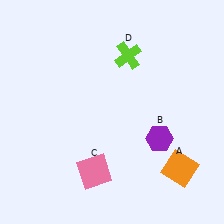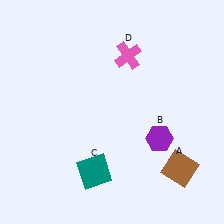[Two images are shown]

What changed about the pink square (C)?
In Image 1, C is pink. In Image 2, it changed to teal.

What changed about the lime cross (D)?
In Image 1, D is lime. In Image 2, it changed to pink.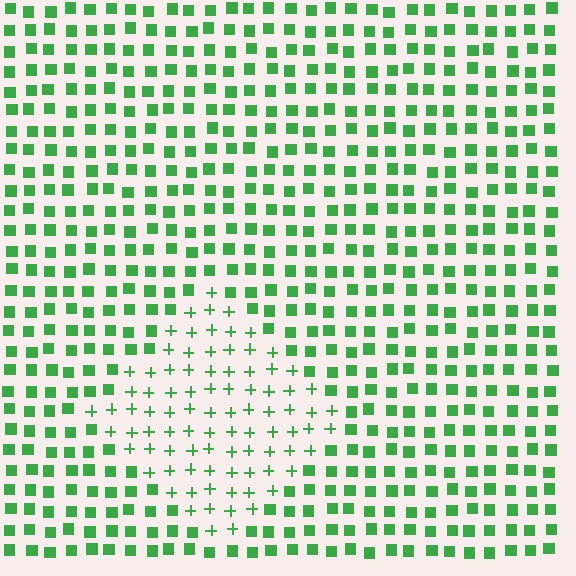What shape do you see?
I see a diamond.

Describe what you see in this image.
The image is filled with small green elements arranged in a uniform grid. A diamond-shaped region contains plus signs, while the surrounding area contains squares. The boundary is defined purely by the change in element shape.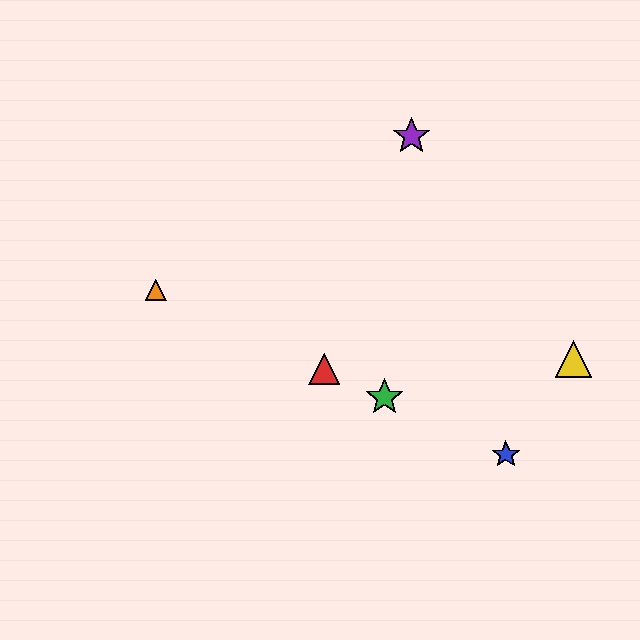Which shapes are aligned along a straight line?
The red triangle, the blue star, the green star, the orange triangle are aligned along a straight line.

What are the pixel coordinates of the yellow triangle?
The yellow triangle is at (574, 359).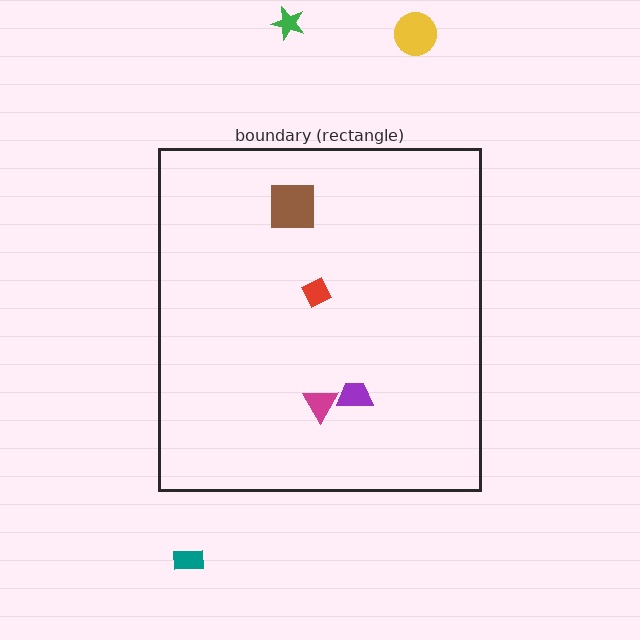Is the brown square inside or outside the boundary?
Inside.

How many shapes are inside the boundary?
4 inside, 3 outside.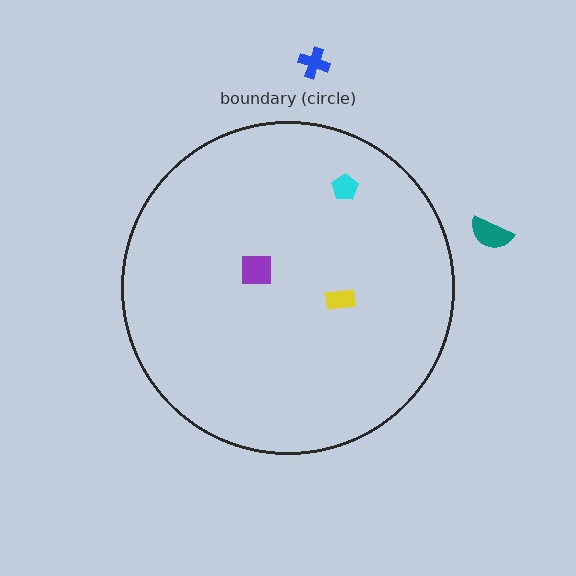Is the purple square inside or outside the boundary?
Inside.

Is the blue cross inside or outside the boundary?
Outside.